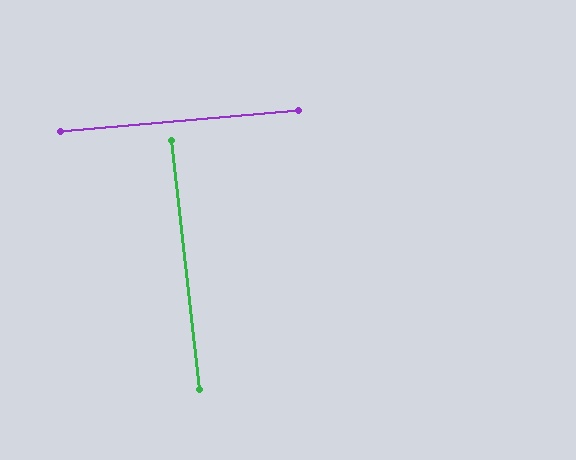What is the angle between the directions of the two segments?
Approximately 89 degrees.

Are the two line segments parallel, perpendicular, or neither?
Perpendicular — they meet at approximately 89°.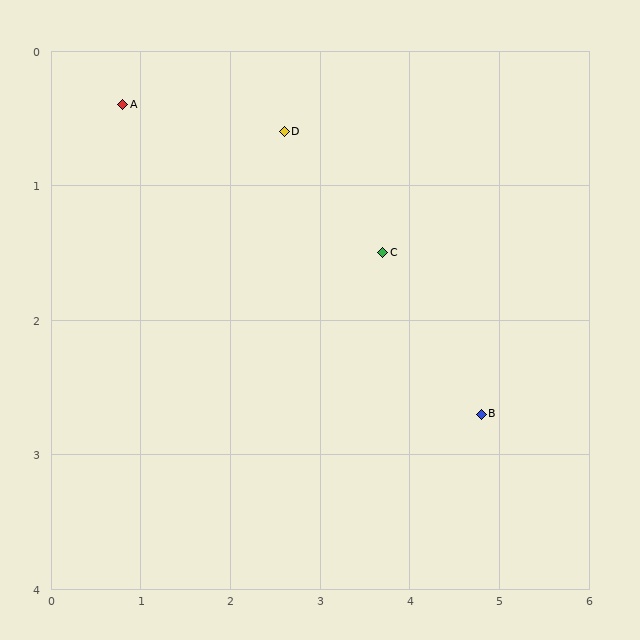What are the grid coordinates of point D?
Point D is at approximately (2.6, 0.6).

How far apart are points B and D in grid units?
Points B and D are about 3.0 grid units apart.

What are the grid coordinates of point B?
Point B is at approximately (4.8, 2.7).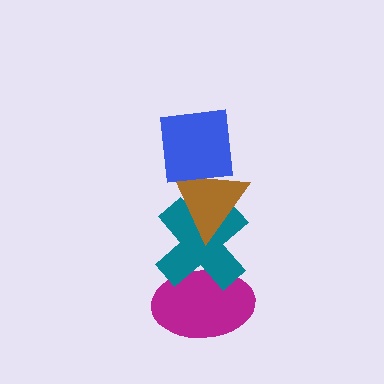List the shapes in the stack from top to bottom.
From top to bottom: the blue square, the brown triangle, the teal cross, the magenta ellipse.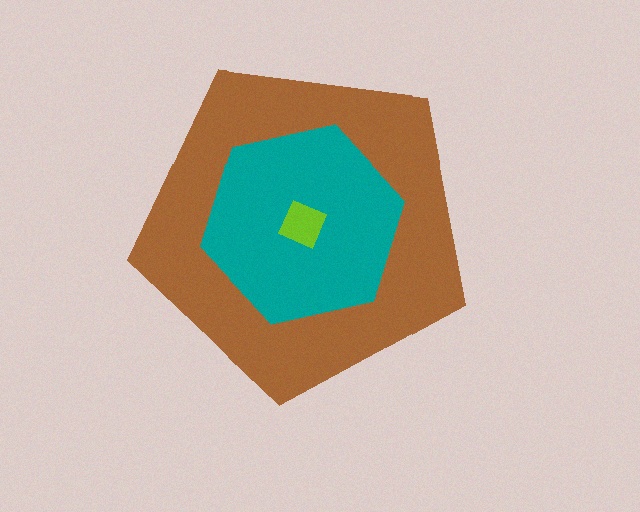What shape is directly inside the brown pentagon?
The teal hexagon.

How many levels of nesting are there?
3.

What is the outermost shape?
The brown pentagon.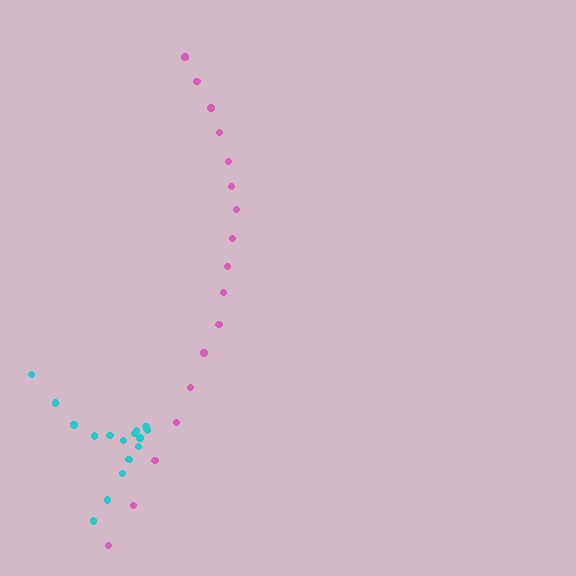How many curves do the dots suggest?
There are 2 distinct paths.